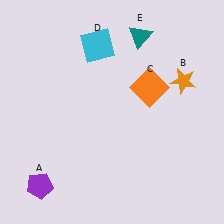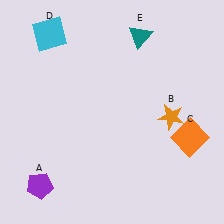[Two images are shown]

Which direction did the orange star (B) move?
The orange star (B) moved down.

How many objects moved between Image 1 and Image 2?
3 objects moved between the two images.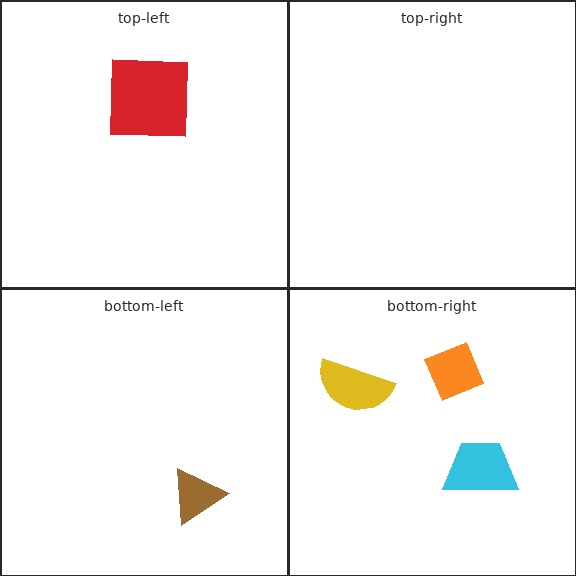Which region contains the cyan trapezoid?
The bottom-right region.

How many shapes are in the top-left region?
1.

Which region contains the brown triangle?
The bottom-left region.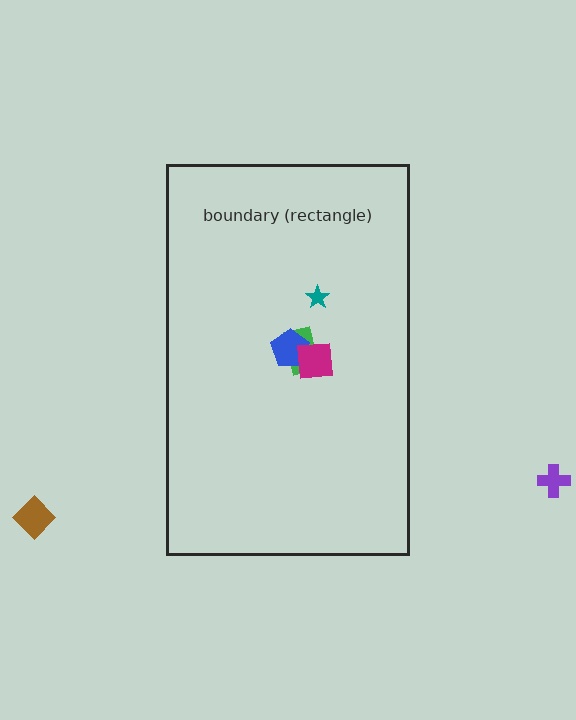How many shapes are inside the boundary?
4 inside, 2 outside.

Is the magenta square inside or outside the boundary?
Inside.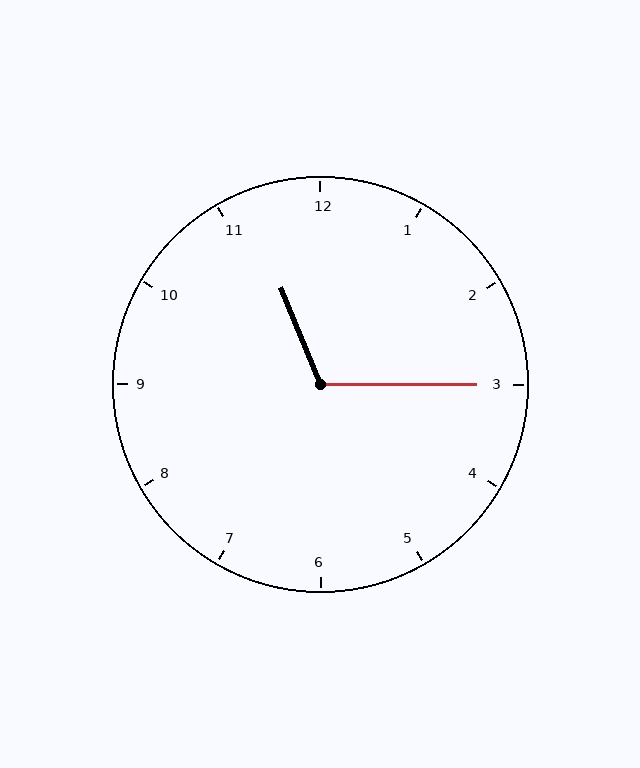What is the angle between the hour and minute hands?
Approximately 112 degrees.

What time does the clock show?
11:15.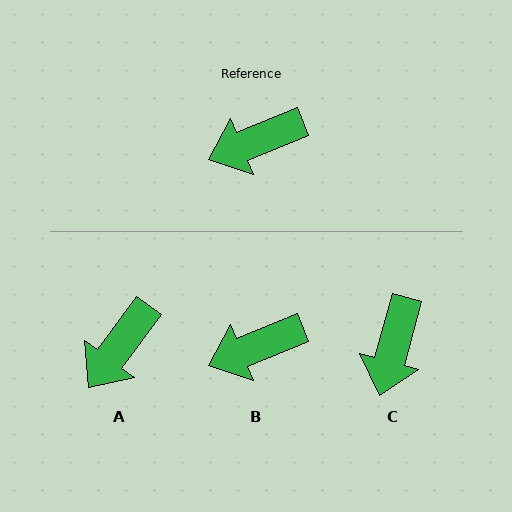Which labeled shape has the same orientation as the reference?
B.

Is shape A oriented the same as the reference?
No, it is off by about 31 degrees.